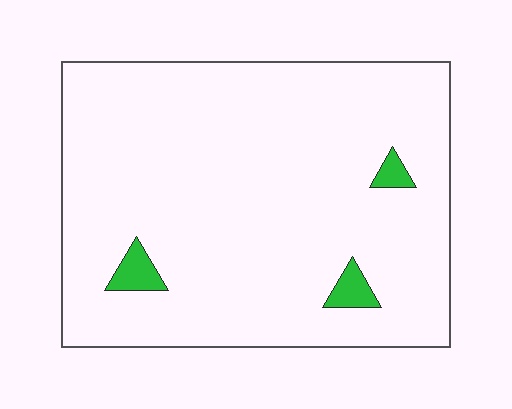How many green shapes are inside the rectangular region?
3.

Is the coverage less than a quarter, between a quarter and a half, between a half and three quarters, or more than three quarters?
Less than a quarter.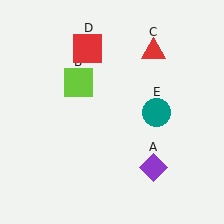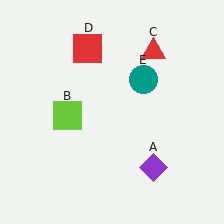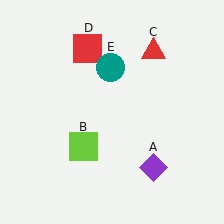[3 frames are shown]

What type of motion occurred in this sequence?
The lime square (object B), teal circle (object E) rotated counterclockwise around the center of the scene.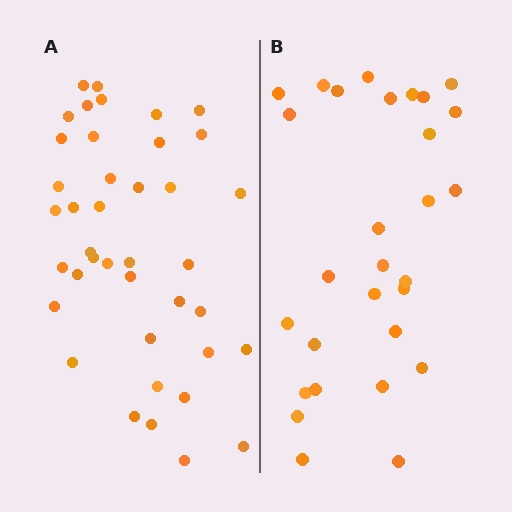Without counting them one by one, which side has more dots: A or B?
Region A (the left region) has more dots.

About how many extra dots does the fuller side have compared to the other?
Region A has roughly 12 or so more dots than region B.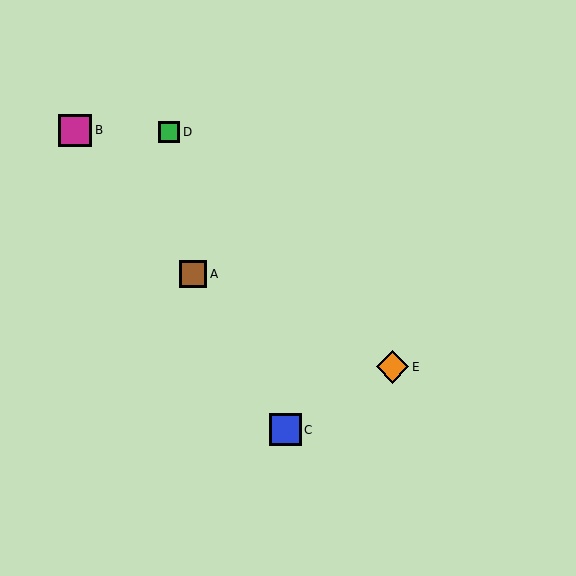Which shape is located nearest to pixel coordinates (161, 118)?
The green square (labeled D) at (169, 132) is nearest to that location.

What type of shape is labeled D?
Shape D is a green square.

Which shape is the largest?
The orange diamond (labeled E) is the largest.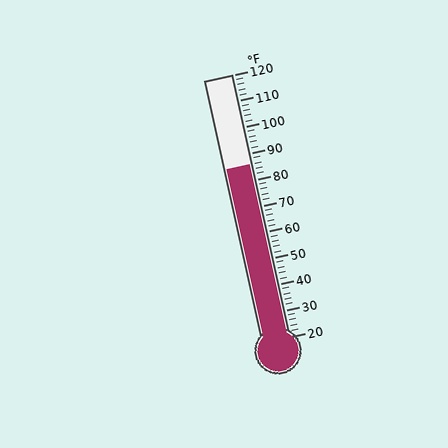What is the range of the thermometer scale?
The thermometer scale ranges from 20°F to 120°F.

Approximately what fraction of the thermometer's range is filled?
The thermometer is filled to approximately 65% of its range.